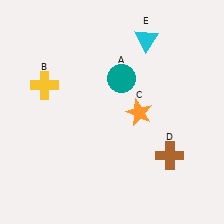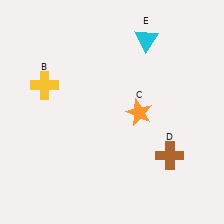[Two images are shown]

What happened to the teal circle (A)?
The teal circle (A) was removed in Image 2. It was in the top-right area of Image 1.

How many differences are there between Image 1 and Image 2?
There is 1 difference between the two images.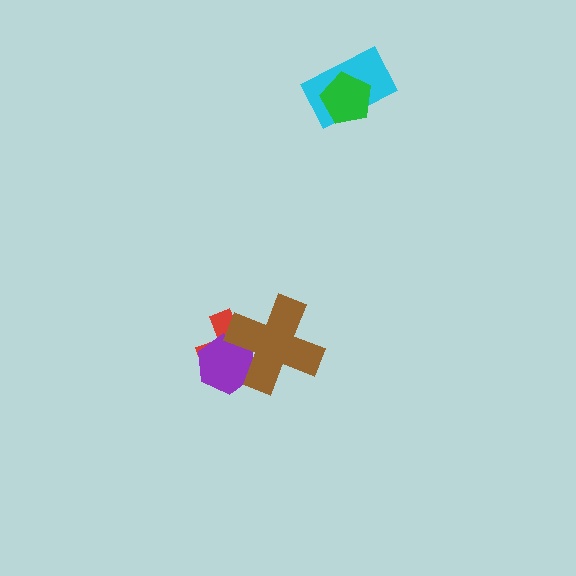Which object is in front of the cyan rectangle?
The green pentagon is in front of the cyan rectangle.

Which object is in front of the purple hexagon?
The brown cross is in front of the purple hexagon.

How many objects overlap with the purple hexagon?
2 objects overlap with the purple hexagon.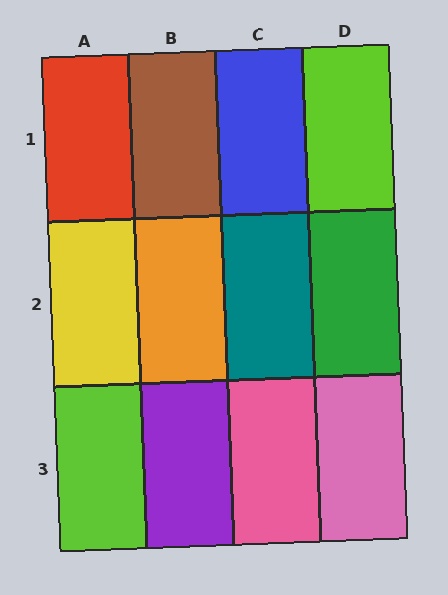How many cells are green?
1 cell is green.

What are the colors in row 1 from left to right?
Red, brown, blue, lime.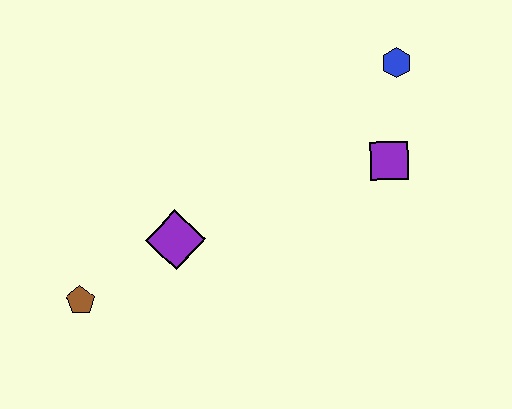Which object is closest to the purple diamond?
The brown pentagon is closest to the purple diamond.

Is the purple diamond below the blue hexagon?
Yes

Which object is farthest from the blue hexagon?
The brown pentagon is farthest from the blue hexagon.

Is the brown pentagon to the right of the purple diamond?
No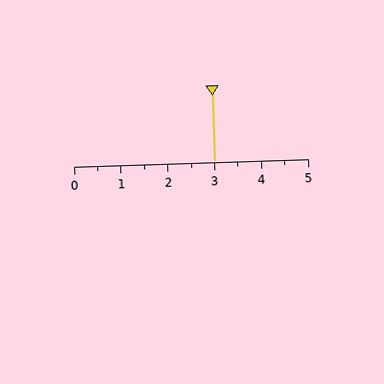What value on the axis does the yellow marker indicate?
The marker indicates approximately 3.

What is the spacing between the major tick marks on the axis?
The major ticks are spaced 1 apart.